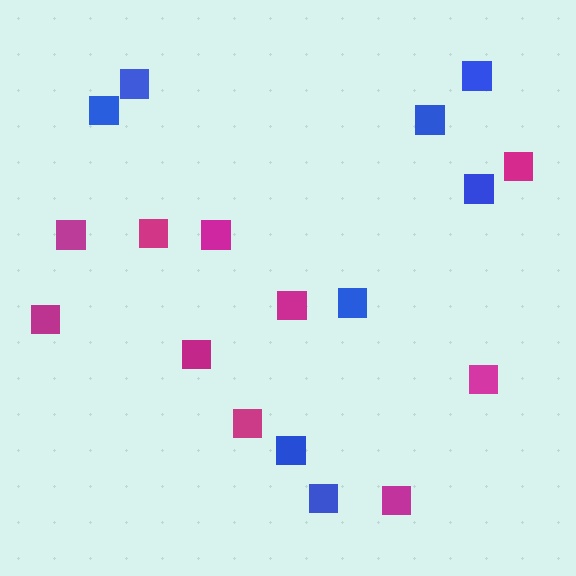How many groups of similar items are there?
There are 2 groups: one group of blue squares (8) and one group of magenta squares (10).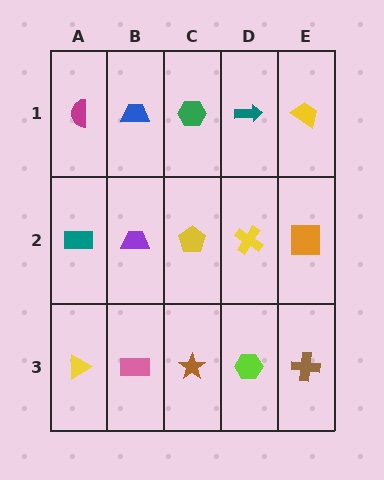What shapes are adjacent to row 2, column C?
A green hexagon (row 1, column C), a brown star (row 3, column C), a purple trapezoid (row 2, column B), a yellow cross (row 2, column D).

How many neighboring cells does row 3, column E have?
2.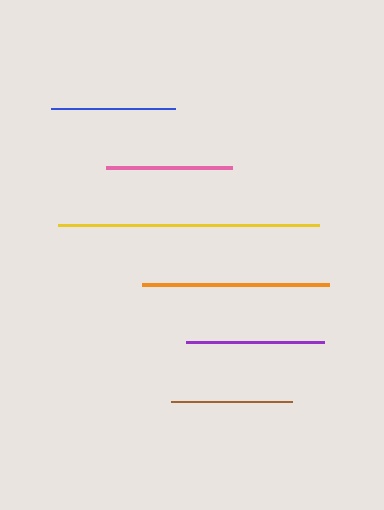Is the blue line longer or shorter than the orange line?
The orange line is longer than the blue line.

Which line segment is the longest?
The yellow line is the longest at approximately 260 pixels.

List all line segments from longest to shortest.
From longest to shortest: yellow, orange, purple, pink, blue, brown.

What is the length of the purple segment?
The purple segment is approximately 138 pixels long.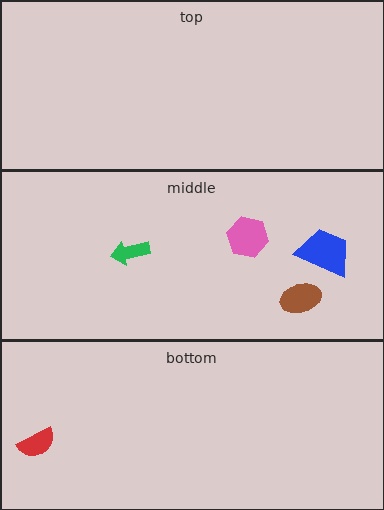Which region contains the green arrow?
The middle region.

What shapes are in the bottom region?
The red semicircle.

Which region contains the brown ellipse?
The middle region.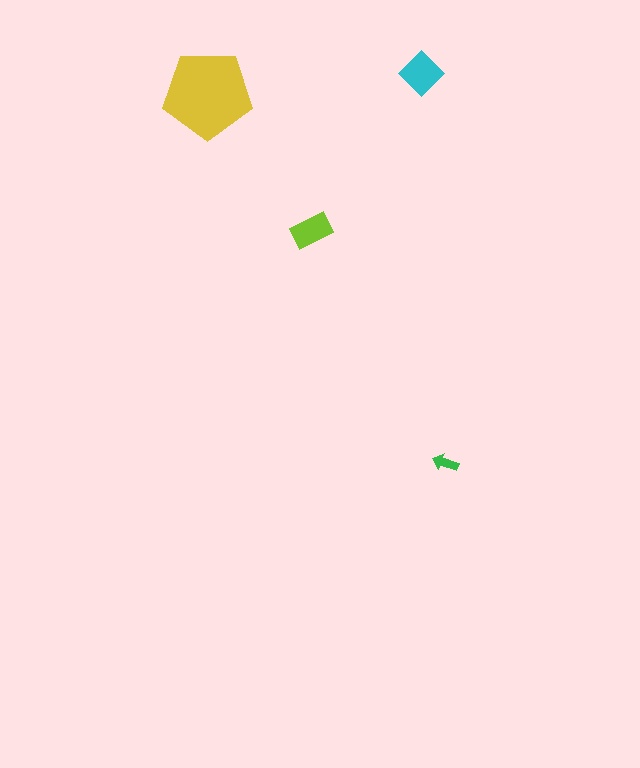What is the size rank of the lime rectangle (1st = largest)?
3rd.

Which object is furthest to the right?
The green arrow is rightmost.